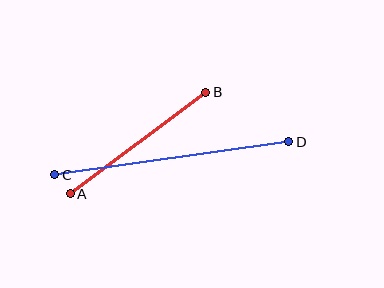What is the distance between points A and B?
The distance is approximately 169 pixels.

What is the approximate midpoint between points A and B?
The midpoint is at approximately (138, 143) pixels.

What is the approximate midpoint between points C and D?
The midpoint is at approximately (172, 158) pixels.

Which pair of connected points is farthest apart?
Points C and D are farthest apart.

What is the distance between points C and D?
The distance is approximately 237 pixels.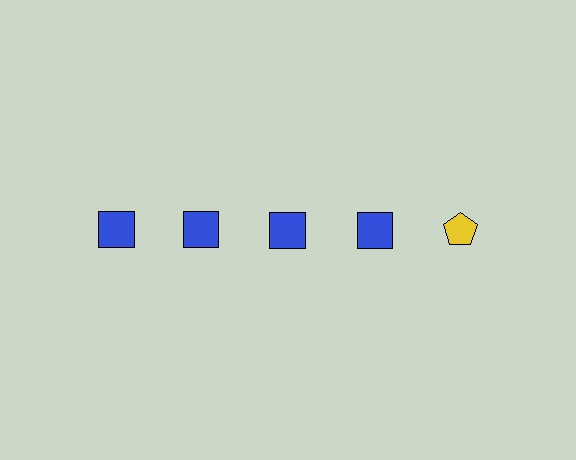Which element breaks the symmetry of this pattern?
The yellow pentagon in the top row, rightmost column breaks the symmetry. All other shapes are blue squares.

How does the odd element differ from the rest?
It differs in both color (yellow instead of blue) and shape (pentagon instead of square).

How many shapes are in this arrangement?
There are 5 shapes arranged in a grid pattern.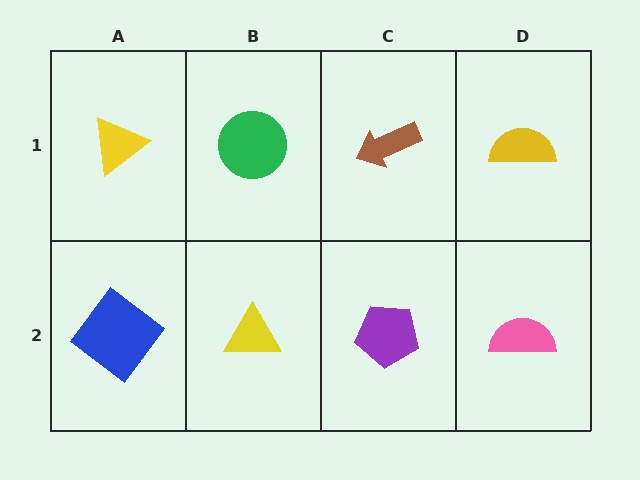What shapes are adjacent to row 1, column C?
A purple pentagon (row 2, column C), a green circle (row 1, column B), a yellow semicircle (row 1, column D).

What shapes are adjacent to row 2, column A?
A yellow triangle (row 1, column A), a yellow triangle (row 2, column B).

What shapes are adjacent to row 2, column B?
A green circle (row 1, column B), a blue diamond (row 2, column A), a purple pentagon (row 2, column C).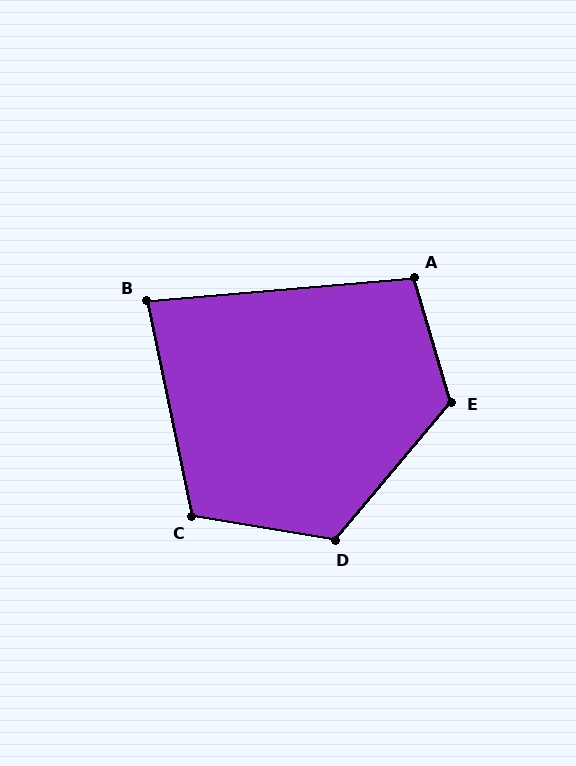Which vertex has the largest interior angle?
E, at approximately 123 degrees.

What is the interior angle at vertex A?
Approximately 102 degrees (obtuse).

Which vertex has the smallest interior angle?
B, at approximately 83 degrees.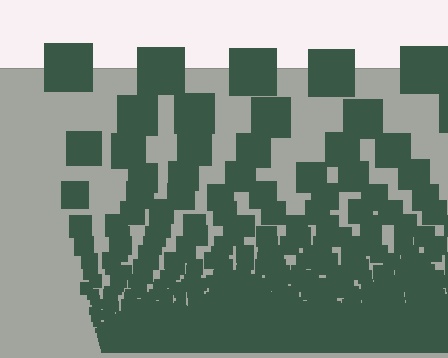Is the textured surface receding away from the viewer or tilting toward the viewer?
The surface appears to tilt toward the viewer. Texture elements get larger and sparser toward the top.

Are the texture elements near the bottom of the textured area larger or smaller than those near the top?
Smaller. The gradient is inverted — elements near the bottom are smaller and denser.